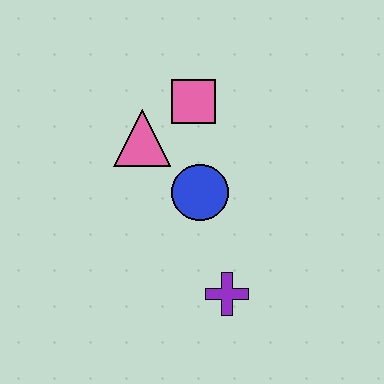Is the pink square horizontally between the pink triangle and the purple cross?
Yes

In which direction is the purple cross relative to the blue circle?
The purple cross is below the blue circle.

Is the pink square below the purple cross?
No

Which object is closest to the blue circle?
The pink triangle is closest to the blue circle.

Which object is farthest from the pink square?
The purple cross is farthest from the pink square.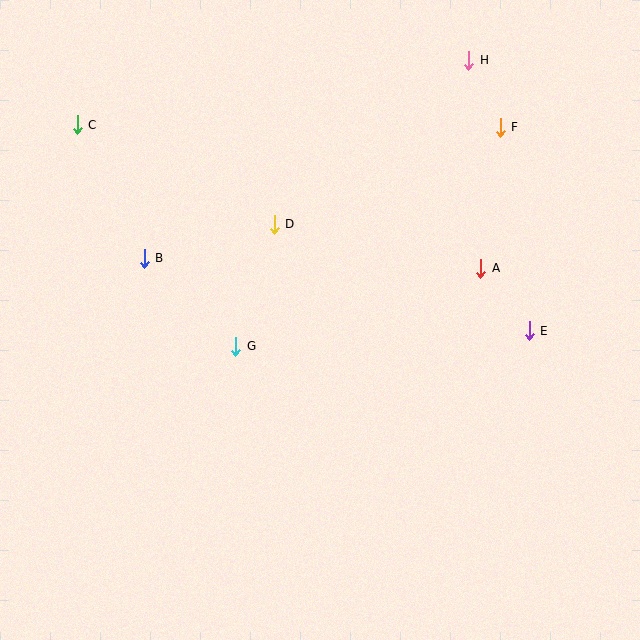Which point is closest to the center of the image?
Point G at (236, 346) is closest to the center.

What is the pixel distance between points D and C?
The distance between D and C is 221 pixels.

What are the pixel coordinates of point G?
Point G is at (236, 346).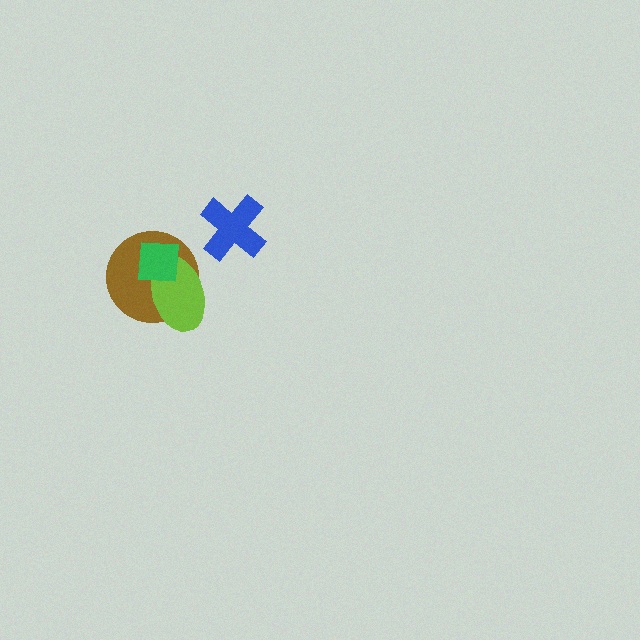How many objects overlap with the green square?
2 objects overlap with the green square.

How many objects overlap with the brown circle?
2 objects overlap with the brown circle.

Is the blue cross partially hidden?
No, no other shape covers it.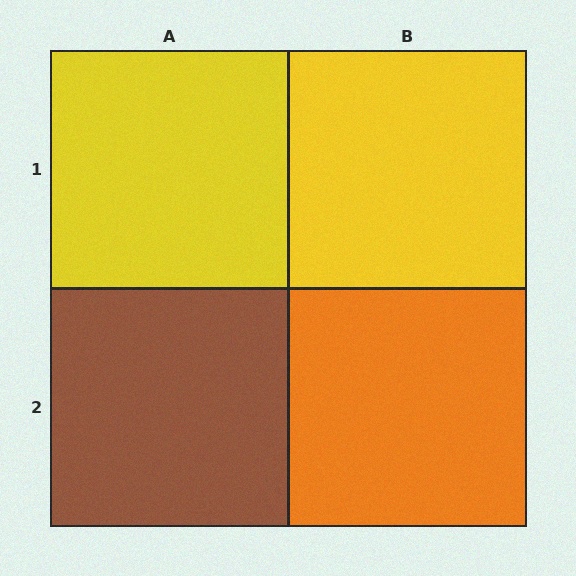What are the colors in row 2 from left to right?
Brown, orange.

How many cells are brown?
1 cell is brown.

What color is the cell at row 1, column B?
Yellow.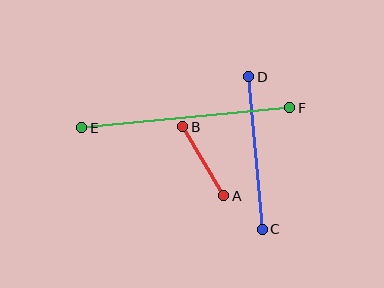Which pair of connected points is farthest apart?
Points E and F are farthest apart.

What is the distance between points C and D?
The distance is approximately 153 pixels.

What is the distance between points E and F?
The distance is approximately 209 pixels.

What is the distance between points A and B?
The distance is approximately 80 pixels.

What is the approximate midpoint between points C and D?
The midpoint is at approximately (255, 153) pixels.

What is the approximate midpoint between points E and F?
The midpoint is at approximately (186, 118) pixels.